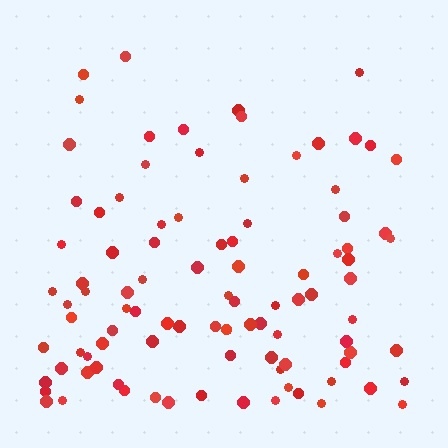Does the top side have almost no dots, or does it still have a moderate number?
Still a moderate number, just noticeably fewer than the bottom.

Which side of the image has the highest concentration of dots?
The bottom.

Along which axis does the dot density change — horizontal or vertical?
Vertical.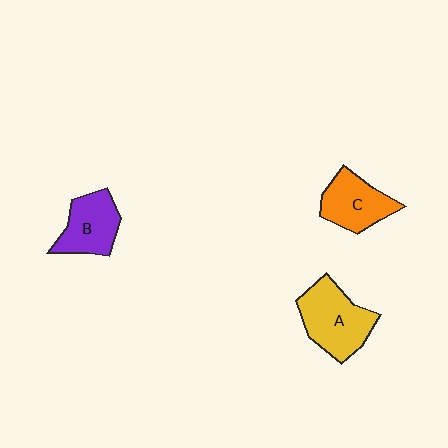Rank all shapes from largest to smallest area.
From largest to smallest: A (yellow), B (purple), C (orange).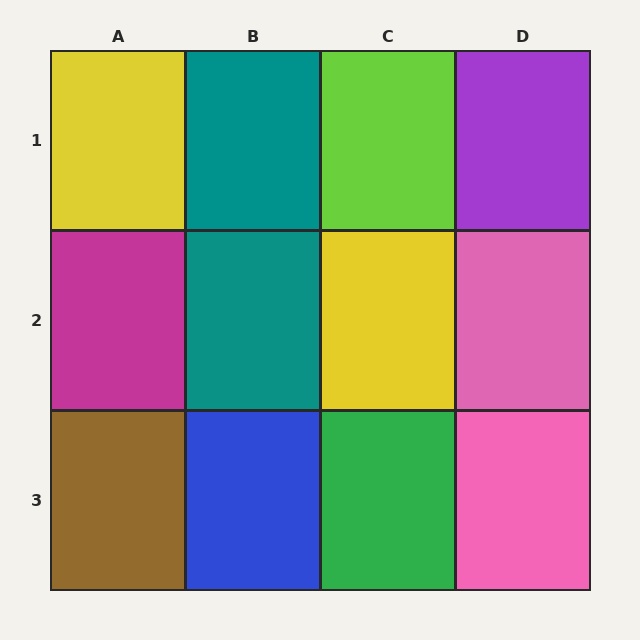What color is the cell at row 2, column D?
Pink.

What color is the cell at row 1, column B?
Teal.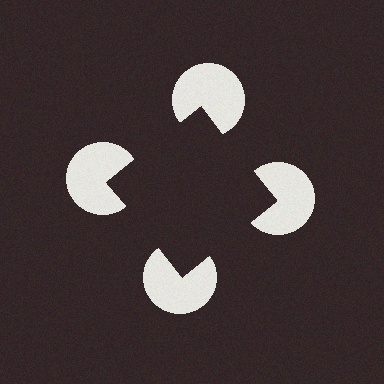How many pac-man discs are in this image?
There are 4 — one at each vertex of the illusory square.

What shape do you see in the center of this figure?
An illusory square — its edges are inferred from the aligned wedge cuts in the pac-man discs, not physically drawn.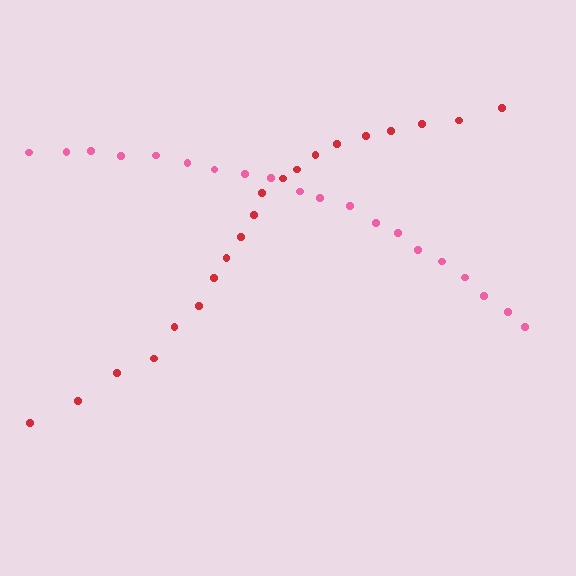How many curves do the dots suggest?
There are 2 distinct paths.